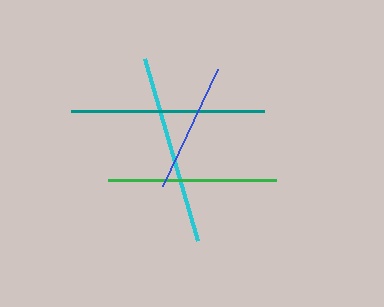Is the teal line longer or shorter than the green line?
The teal line is longer than the green line.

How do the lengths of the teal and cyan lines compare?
The teal and cyan lines are approximately the same length.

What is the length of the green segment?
The green segment is approximately 168 pixels long.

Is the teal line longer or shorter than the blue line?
The teal line is longer than the blue line.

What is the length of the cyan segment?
The cyan segment is approximately 190 pixels long.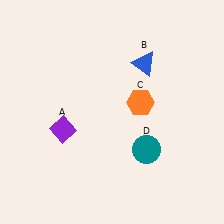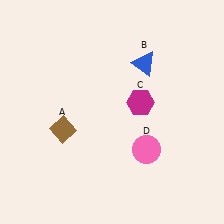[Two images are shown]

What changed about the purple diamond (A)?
In Image 1, A is purple. In Image 2, it changed to brown.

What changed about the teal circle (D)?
In Image 1, D is teal. In Image 2, it changed to pink.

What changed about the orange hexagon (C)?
In Image 1, C is orange. In Image 2, it changed to magenta.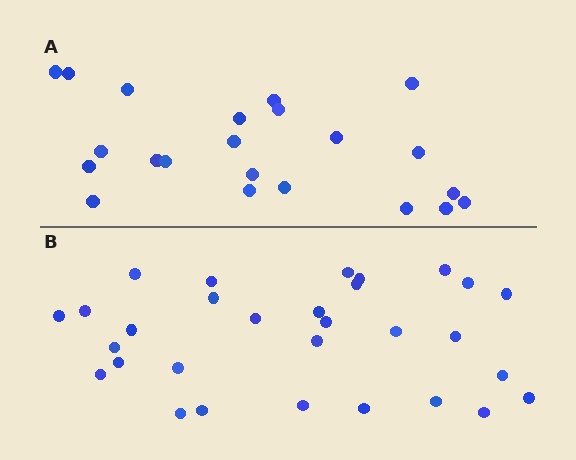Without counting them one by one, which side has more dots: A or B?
Region B (the bottom region) has more dots.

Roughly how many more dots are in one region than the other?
Region B has roughly 8 or so more dots than region A.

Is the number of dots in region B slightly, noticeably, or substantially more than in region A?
Region B has noticeably more, but not dramatically so. The ratio is roughly 1.4 to 1.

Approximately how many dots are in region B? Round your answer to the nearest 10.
About 30 dots.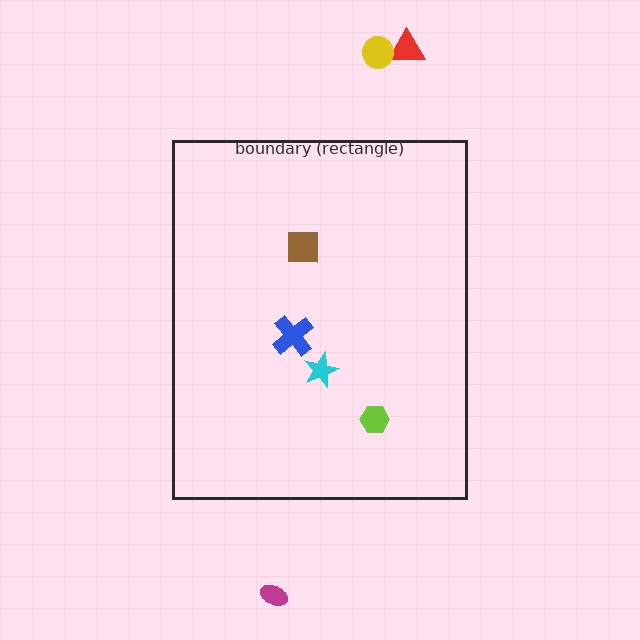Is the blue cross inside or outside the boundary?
Inside.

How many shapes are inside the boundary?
4 inside, 3 outside.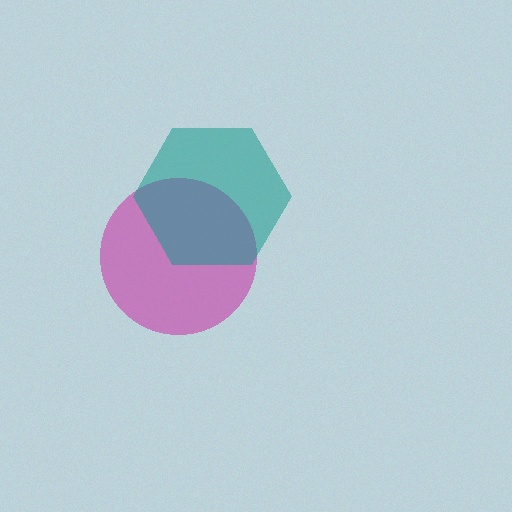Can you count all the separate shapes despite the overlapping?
Yes, there are 2 separate shapes.